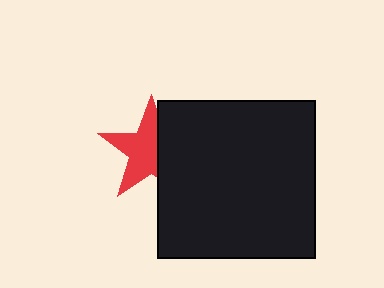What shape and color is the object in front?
The object in front is a black square.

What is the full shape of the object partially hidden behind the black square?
The partially hidden object is a red star.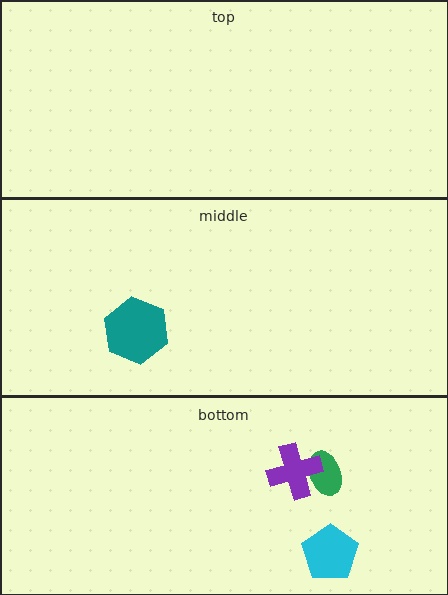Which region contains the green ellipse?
The bottom region.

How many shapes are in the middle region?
1.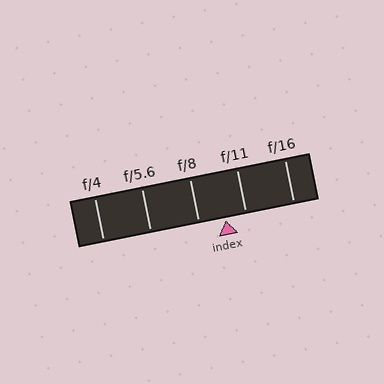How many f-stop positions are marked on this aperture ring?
There are 5 f-stop positions marked.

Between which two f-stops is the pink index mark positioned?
The index mark is between f/8 and f/11.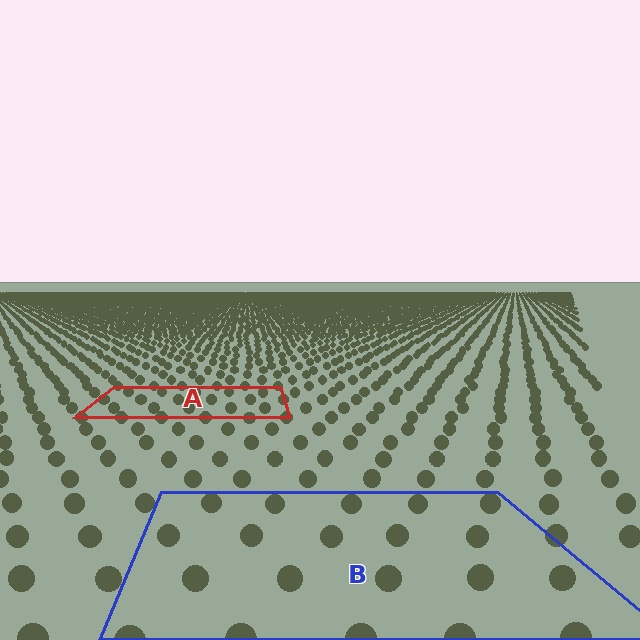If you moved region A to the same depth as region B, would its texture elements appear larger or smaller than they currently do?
They would appear larger. At a closer depth, the same texture elements are projected at a bigger on-screen size.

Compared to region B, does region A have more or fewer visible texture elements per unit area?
Region A has more texture elements per unit area — they are packed more densely because it is farther away.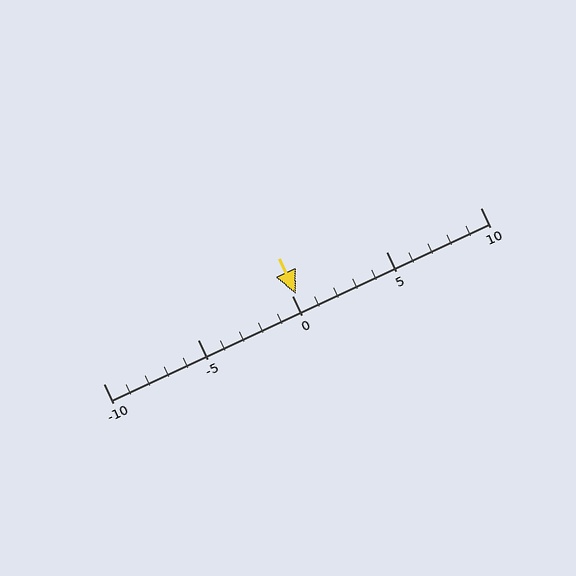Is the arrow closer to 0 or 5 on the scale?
The arrow is closer to 0.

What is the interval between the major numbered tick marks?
The major tick marks are spaced 5 units apart.